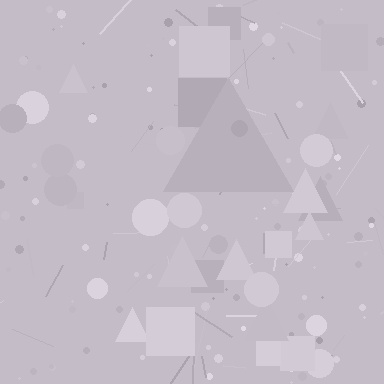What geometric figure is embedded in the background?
A triangle is embedded in the background.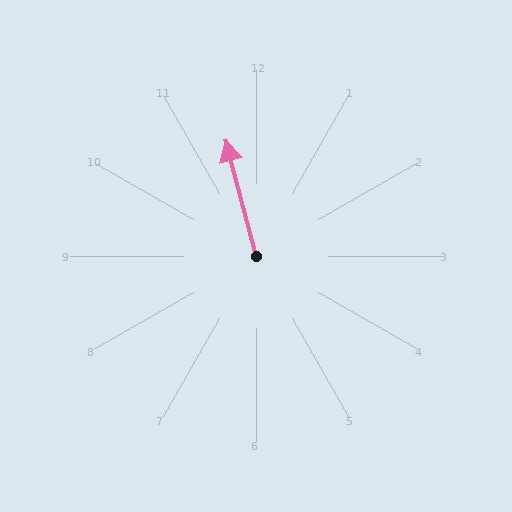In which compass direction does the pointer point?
North.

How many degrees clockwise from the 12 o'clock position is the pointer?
Approximately 345 degrees.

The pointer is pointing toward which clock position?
Roughly 12 o'clock.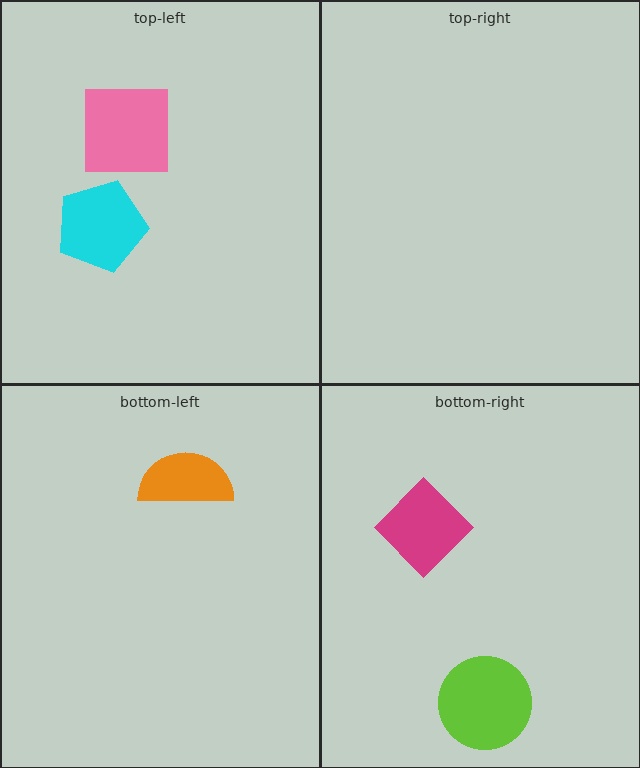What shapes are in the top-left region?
The pink square, the cyan pentagon.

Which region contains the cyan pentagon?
The top-left region.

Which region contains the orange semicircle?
The bottom-left region.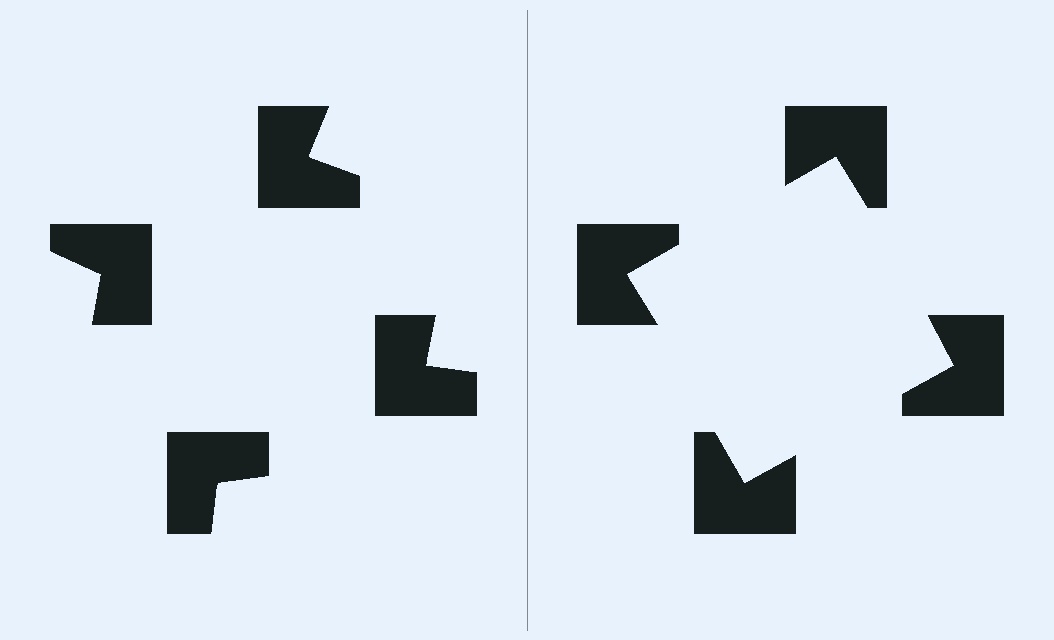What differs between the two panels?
The notched squares are positioned identically on both sides; only the wedge orientations differ. On the right they align to a square; on the left they are misaligned.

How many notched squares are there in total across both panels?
8 — 4 on each side.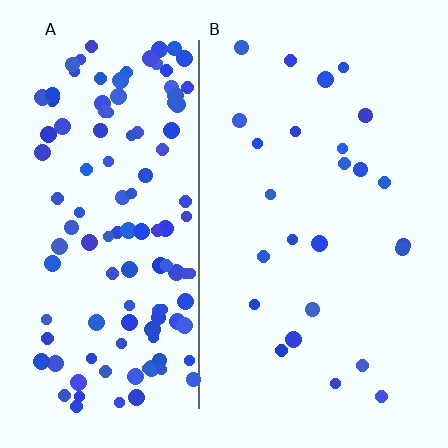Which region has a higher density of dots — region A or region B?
A (the left).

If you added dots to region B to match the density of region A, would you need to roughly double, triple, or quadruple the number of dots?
Approximately quadruple.